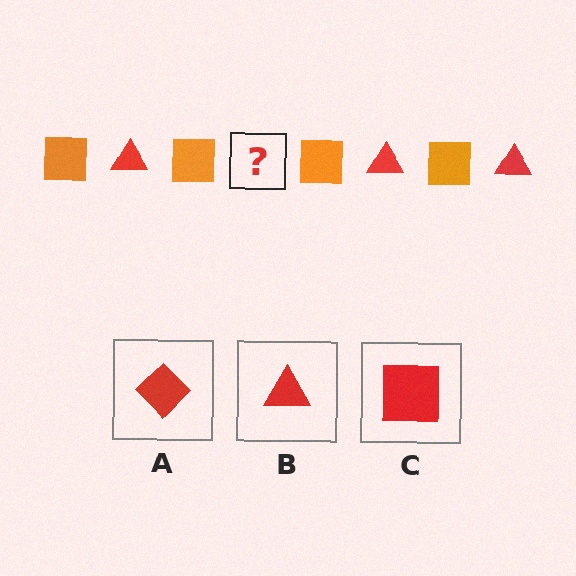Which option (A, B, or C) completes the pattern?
B.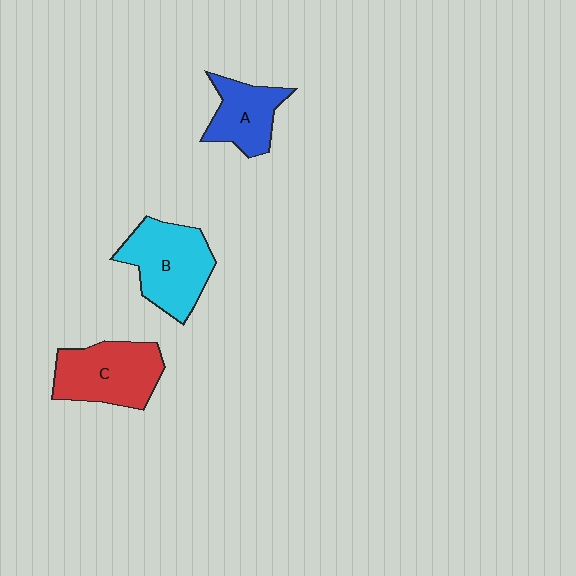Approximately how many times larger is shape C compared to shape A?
Approximately 1.4 times.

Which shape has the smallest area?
Shape A (blue).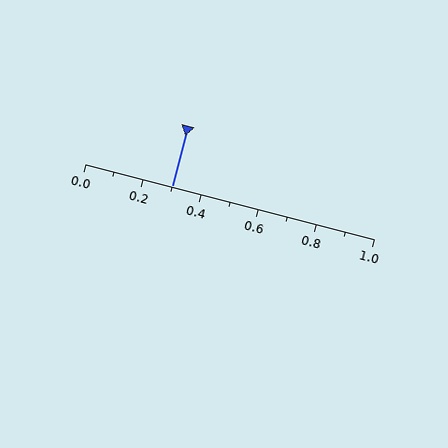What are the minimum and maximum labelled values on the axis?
The axis runs from 0.0 to 1.0.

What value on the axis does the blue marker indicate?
The marker indicates approximately 0.3.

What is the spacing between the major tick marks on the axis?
The major ticks are spaced 0.2 apart.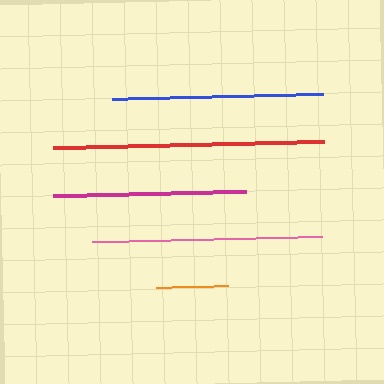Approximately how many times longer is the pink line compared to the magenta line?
The pink line is approximately 1.2 times the length of the magenta line.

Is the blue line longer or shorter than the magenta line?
The blue line is longer than the magenta line.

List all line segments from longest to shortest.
From longest to shortest: red, pink, blue, magenta, orange.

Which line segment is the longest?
The red line is the longest at approximately 270 pixels.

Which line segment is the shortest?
The orange line is the shortest at approximately 72 pixels.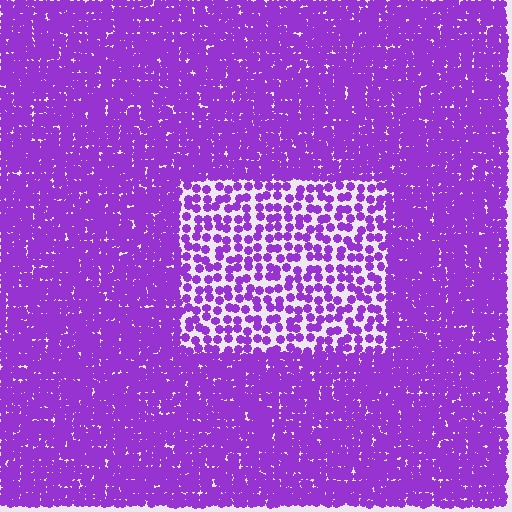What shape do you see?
I see a rectangle.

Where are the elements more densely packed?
The elements are more densely packed outside the rectangle boundary.